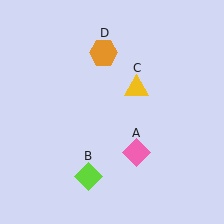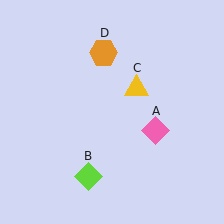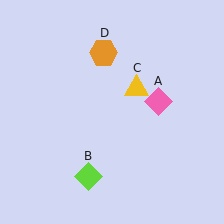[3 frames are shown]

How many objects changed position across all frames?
1 object changed position: pink diamond (object A).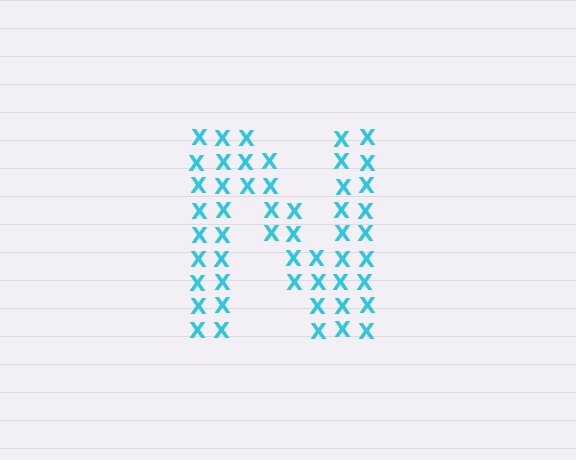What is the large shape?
The large shape is the letter N.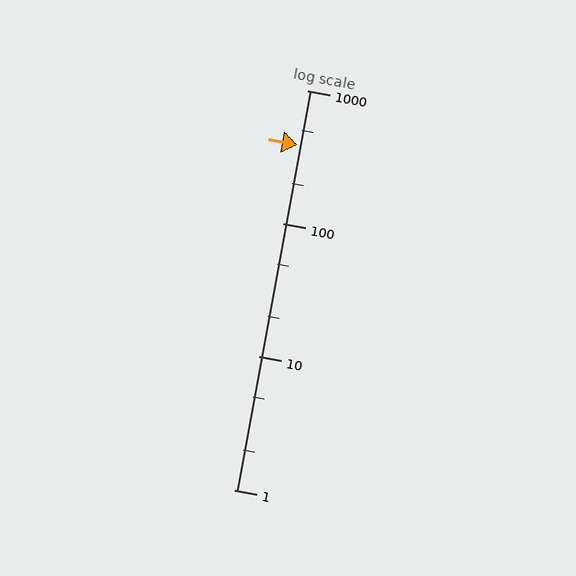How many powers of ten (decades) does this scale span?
The scale spans 3 decades, from 1 to 1000.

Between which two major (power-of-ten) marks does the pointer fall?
The pointer is between 100 and 1000.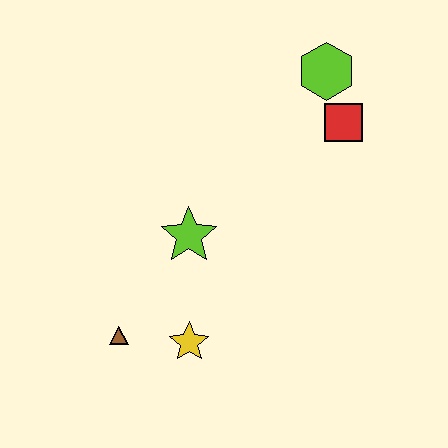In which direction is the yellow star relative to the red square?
The yellow star is below the red square.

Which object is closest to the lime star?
The yellow star is closest to the lime star.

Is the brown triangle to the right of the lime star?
No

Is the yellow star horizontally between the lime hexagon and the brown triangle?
Yes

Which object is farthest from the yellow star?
The lime hexagon is farthest from the yellow star.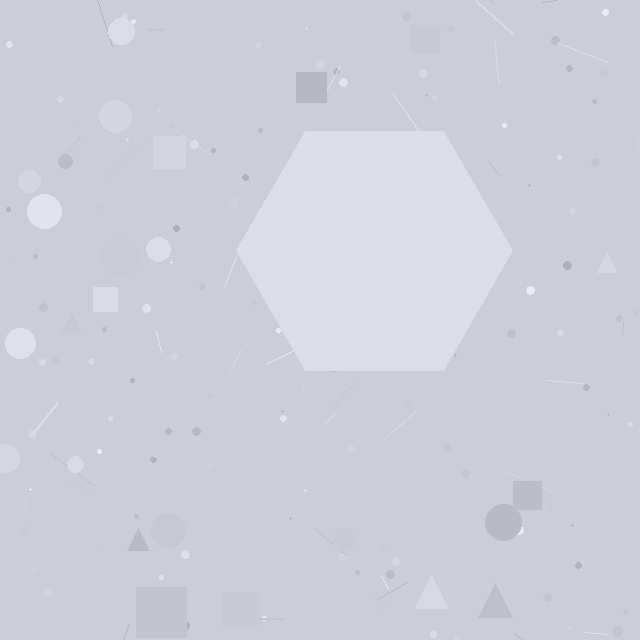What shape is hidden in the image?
A hexagon is hidden in the image.